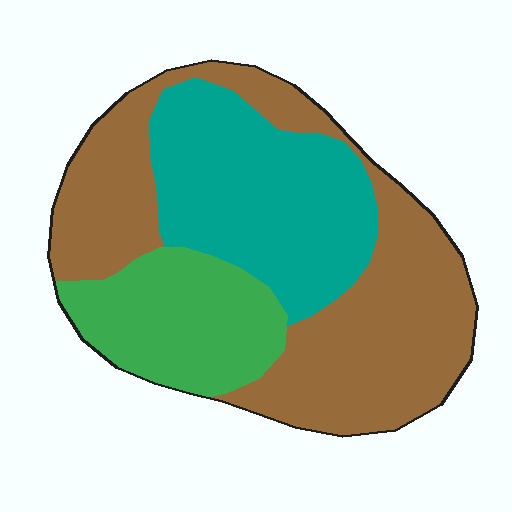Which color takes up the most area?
Brown, at roughly 50%.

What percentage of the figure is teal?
Teal takes up between a quarter and a half of the figure.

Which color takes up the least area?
Green, at roughly 20%.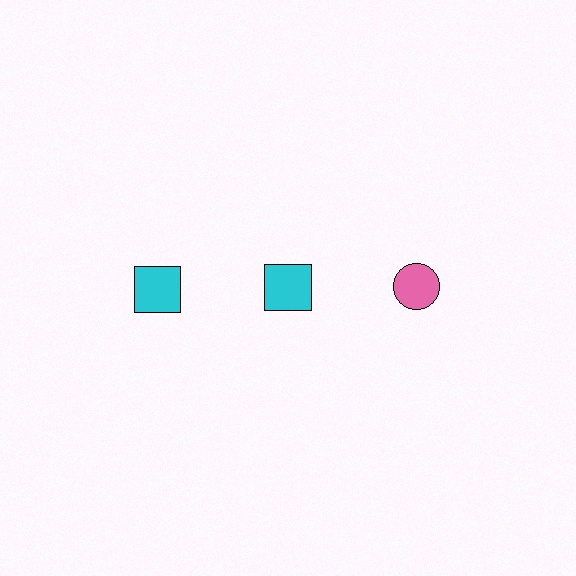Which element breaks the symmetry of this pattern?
The pink circle in the top row, center column breaks the symmetry. All other shapes are cyan squares.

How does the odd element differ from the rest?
It differs in both color (pink instead of cyan) and shape (circle instead of square).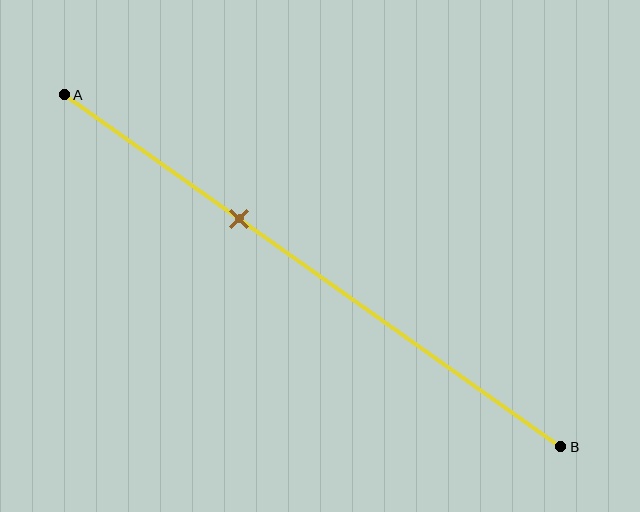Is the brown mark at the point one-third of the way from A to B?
Yes, the mark is approximately at the one-third point.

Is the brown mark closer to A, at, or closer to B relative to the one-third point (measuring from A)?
The brown mark is approximately at the one-third point of segment AB.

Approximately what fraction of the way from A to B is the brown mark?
The brown mark is approximately 35% of the way from A to B.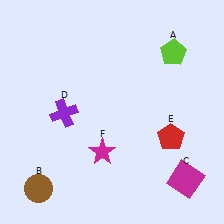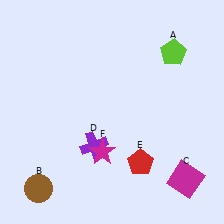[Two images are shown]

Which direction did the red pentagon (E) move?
The red pentagon (E) moved left.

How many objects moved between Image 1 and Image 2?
2 objects moved between the two images.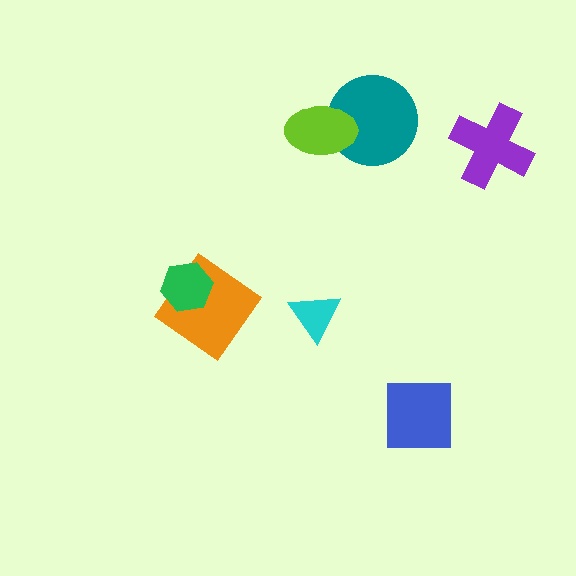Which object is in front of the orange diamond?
The green hexagon is in front of the orange diamond.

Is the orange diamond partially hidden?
Yes, it is partially covered by another shape.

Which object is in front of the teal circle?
The lime ellipse is in front of the teal circle.